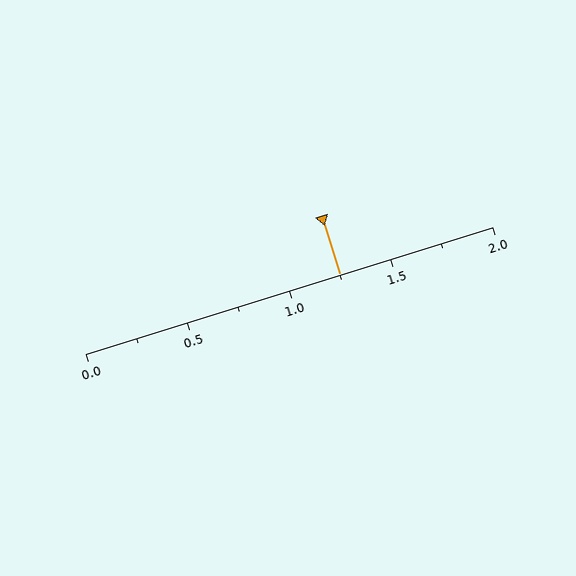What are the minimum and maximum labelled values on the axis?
The axis runs from 0.0 to 2.0.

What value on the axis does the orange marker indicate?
The marker indicates approximately 1.25.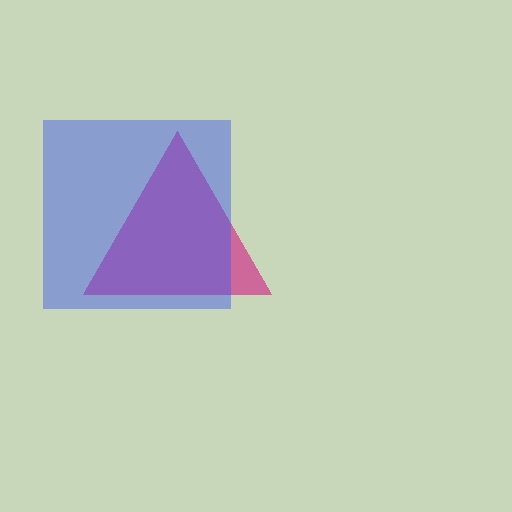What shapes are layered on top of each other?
The layered shapes are: a magenta triangle, a blue square.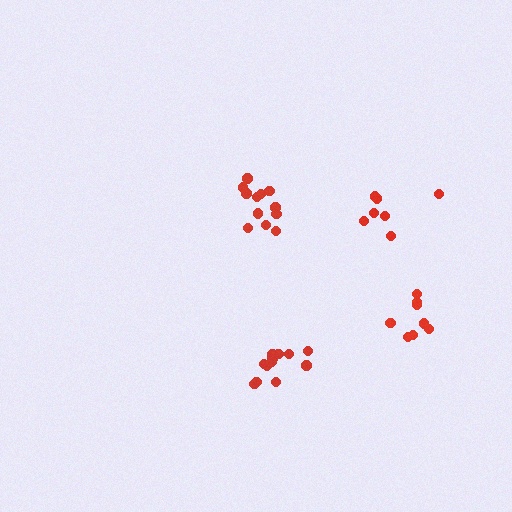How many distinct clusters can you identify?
There are 4 distinct clusters.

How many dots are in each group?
Group 1: 12 dots, Group 2: 8 dots, Group 3: 12 dots, Group 4: 7 dots (39 total).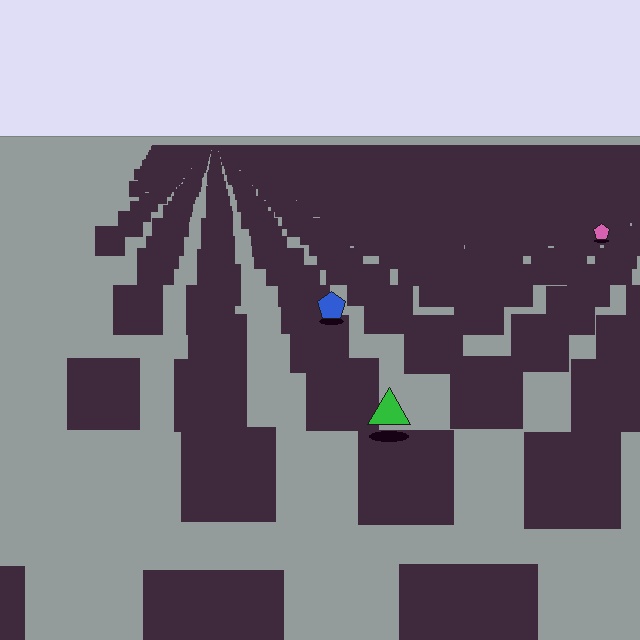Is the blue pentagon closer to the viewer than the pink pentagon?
Yes. The blue pentagon is closer — you can tell from the texture gradient: the ground texture is coarser near it.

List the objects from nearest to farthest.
From nearest to farthest: the green triangle, the blue pentagon, the pink pentagon.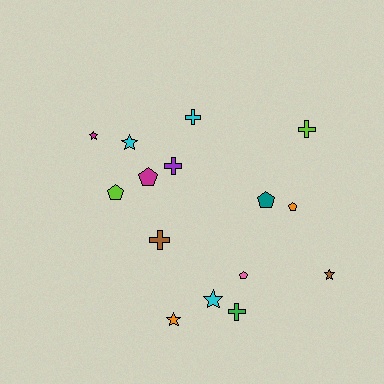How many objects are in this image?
There are 15 objects.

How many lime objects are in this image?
There are 2 lime objects.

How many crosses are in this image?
There are 5 crosses.